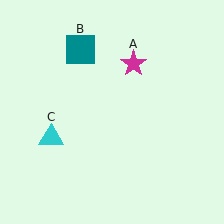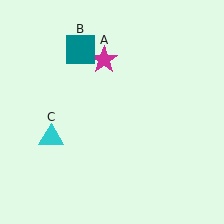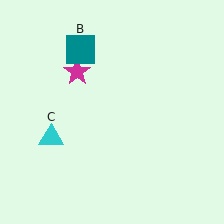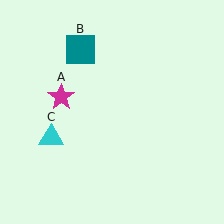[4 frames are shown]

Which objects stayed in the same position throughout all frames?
Teal square (object B) and cyan triangle (object C) remained stationary.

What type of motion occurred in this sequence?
The magenta star (object A) rotated counterclockwise around the center of the scene.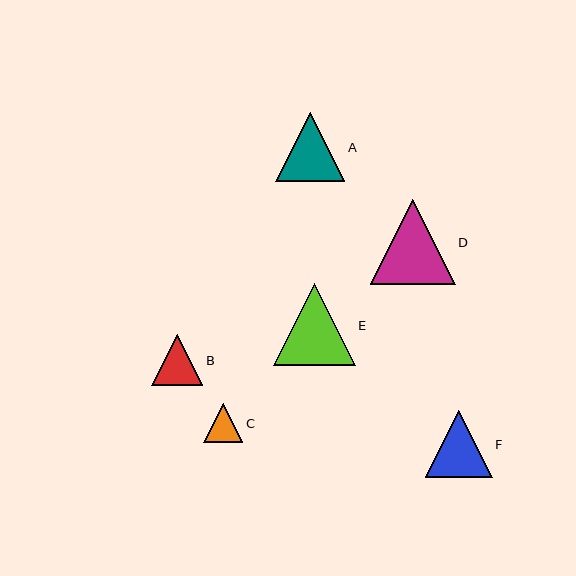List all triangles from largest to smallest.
From largest to smallest: D, E, A, F, B, C.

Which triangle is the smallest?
Triangle C is the smallest with a size of approximately 39 pixels.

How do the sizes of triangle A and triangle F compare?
Triangle A and triangle F are approximately the same size.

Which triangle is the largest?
Triangle D is the largest with a size of approximately 85 pixels.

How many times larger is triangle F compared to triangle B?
Triangle F is approximately 1.3 times the size of triangle B.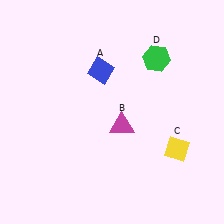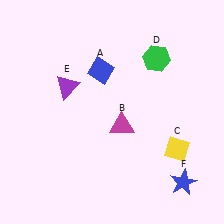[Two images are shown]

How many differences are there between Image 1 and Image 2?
There are 2 differences between the two images.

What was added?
A purple triangle (E), a blue star (F) were added in Image 2.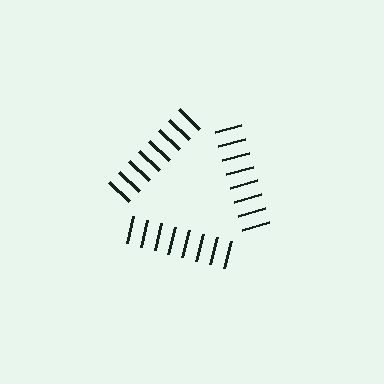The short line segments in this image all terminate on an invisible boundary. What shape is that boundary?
An illusory triangle — the line segments terminate on its edges but no continuous stroke is drawn.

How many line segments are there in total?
24 — 8 along each of the 3 edges.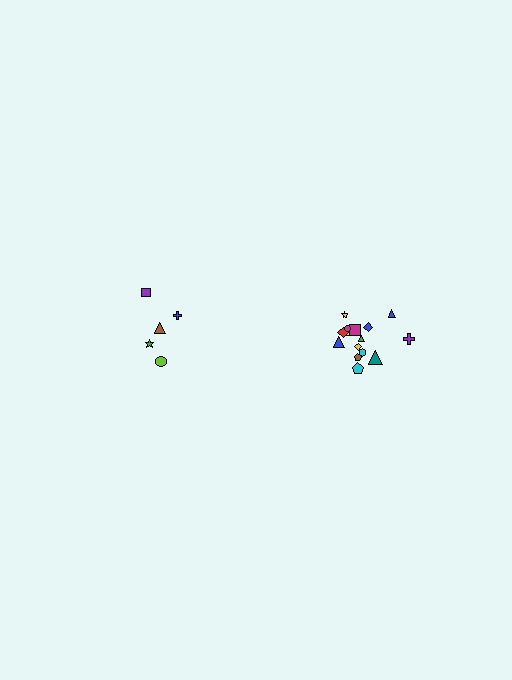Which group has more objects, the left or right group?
The right group.